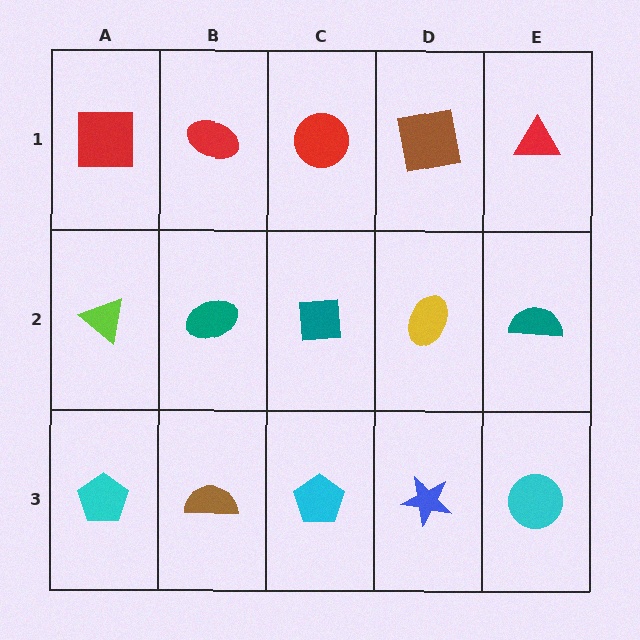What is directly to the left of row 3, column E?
A blue star.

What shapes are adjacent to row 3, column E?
A teal semicircle (row 2, column E), a blue star (row 3, column D).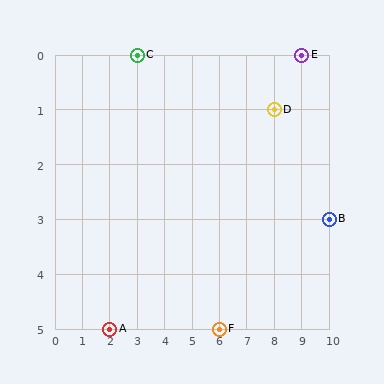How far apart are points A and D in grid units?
Points A and D are 6 columns and 4 rows apart (about 7.2 grid units diagonally).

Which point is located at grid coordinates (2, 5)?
Point A is at (2, 5).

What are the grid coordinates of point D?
Point D is at grid coordinates (8, 1).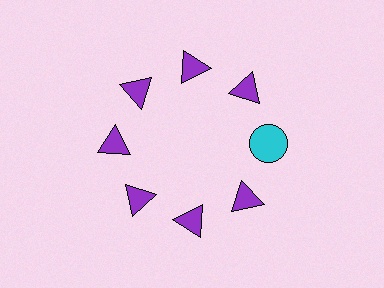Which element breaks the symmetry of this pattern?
The cyan circle at roughly the 3 o'clock position breaks the symmetry. All other shapes are purple triangles.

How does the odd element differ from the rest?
It differs in both color (cyan instead of purple) and shape (circle instead of triangle).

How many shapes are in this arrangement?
There are 8 shapes arranged in a ring pattern.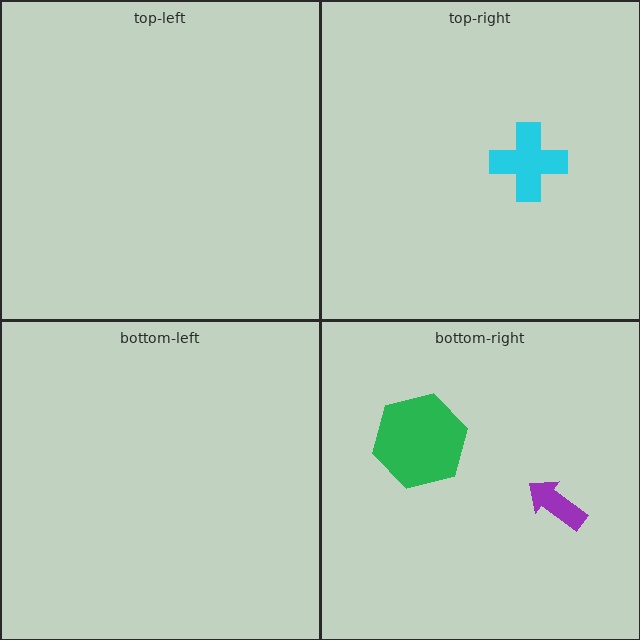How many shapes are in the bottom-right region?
2.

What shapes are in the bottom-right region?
The purple arrow, the green hexagon.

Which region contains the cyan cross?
The top-right region.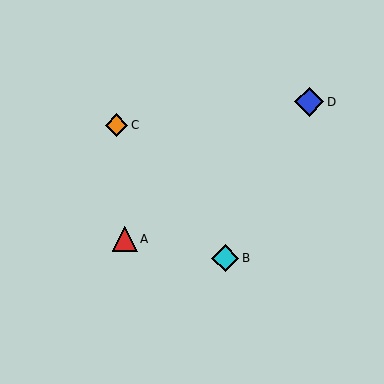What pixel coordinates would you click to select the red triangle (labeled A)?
Click at (125, 239) to select the red triangle A.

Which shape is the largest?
The blue diamond (labeled D) is the largest.